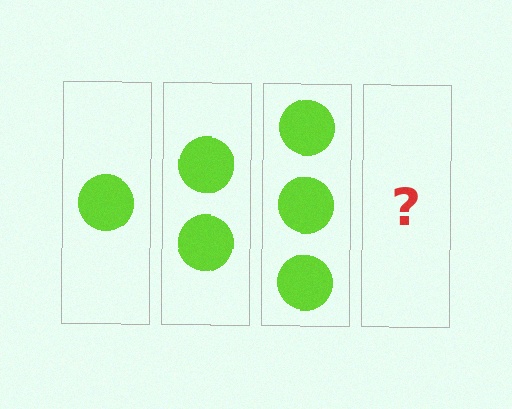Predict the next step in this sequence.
The next step is 4 circles.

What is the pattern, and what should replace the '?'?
The pattern is that each step adds one more circle. The '?' should be 4 circles.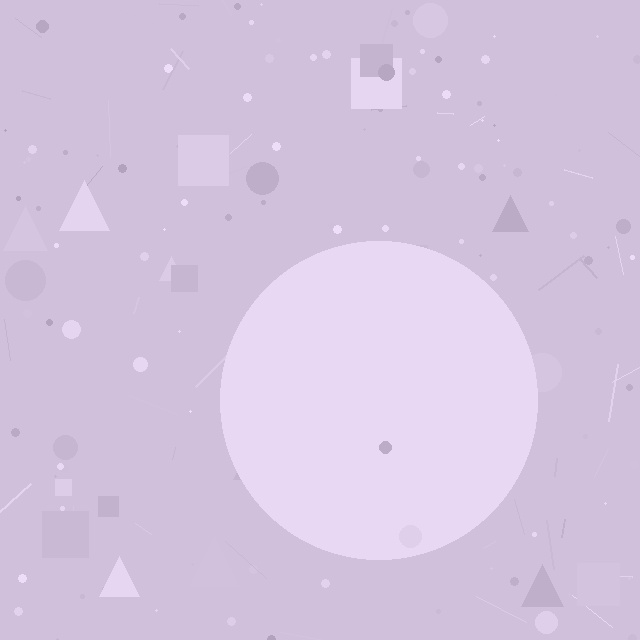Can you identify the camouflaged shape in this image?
The camouflaged shape is a circle.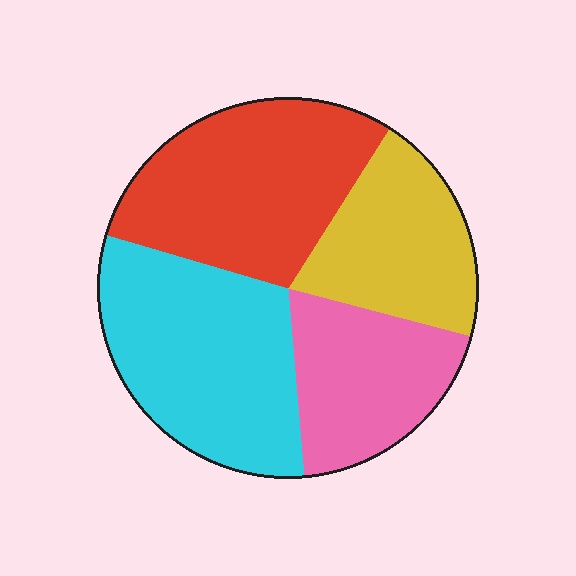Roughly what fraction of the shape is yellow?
Yellow covers 20% of the shape.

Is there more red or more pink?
Red.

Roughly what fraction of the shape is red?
Red takes up between a sixth and a third of the shape.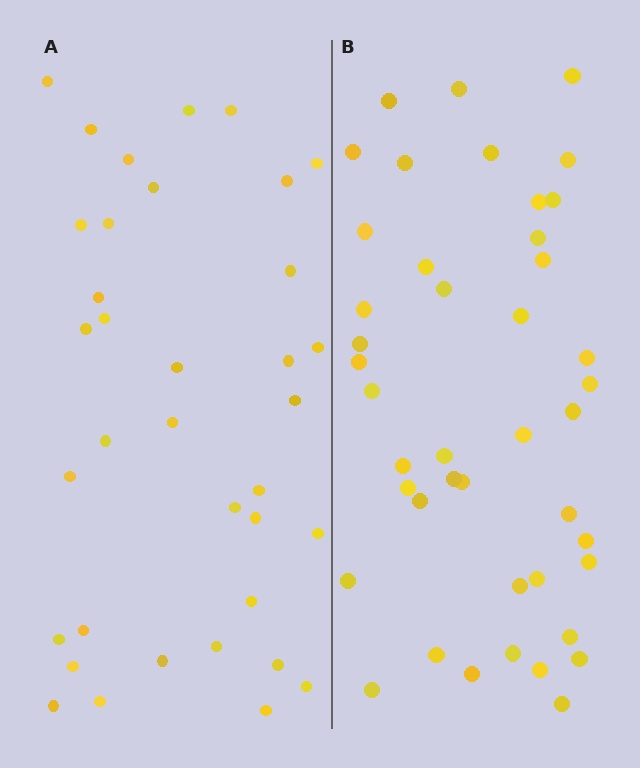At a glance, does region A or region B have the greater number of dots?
Region B (the right region) has more dots.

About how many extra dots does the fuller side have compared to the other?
Region B has roughly 8 or so more dots than region A.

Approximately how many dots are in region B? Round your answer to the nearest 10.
About 40 dots. (The exact count is 43, which rounds to 40.)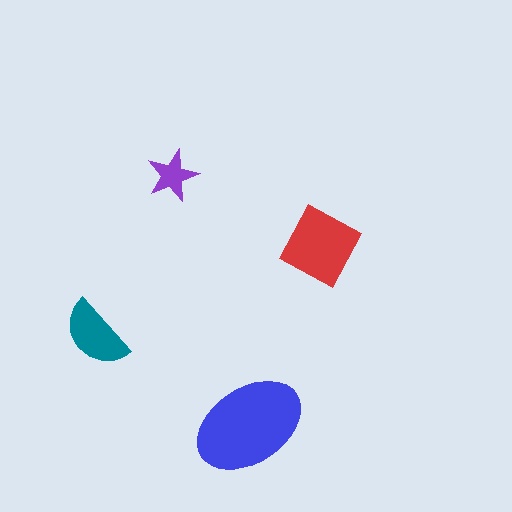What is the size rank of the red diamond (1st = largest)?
2nd.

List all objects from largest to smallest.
The blue ellipse, the red diamond, the teal semicircle, the purple star.